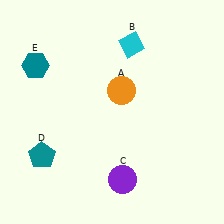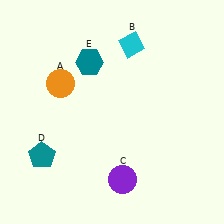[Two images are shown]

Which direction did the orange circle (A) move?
The orange circle (A) moved left.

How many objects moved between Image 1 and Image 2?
2 objects moved between the two images.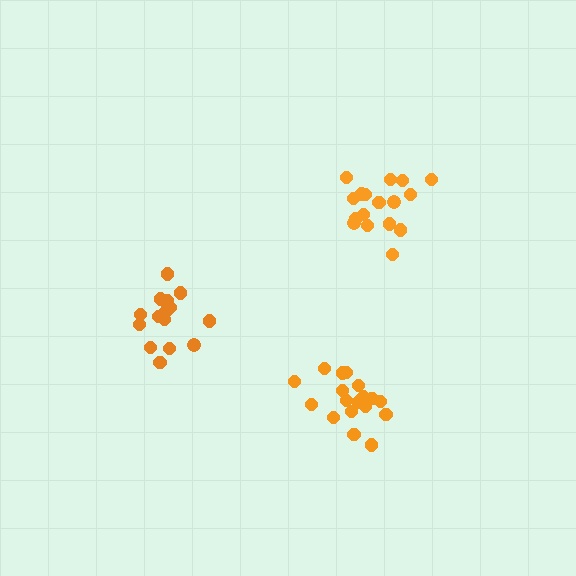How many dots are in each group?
Group 1: 20 dots, Group 2: 17 dots, Group 3: 16 dots (53 total).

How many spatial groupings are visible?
There are 3 spatial groupings.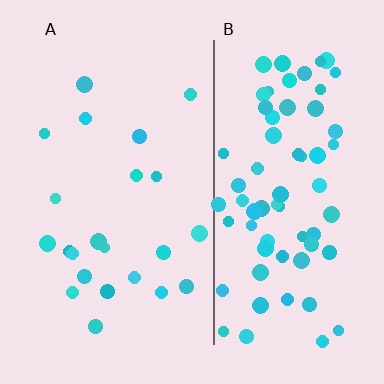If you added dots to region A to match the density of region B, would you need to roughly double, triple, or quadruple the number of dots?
Approximately triple.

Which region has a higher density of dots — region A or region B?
B (the right).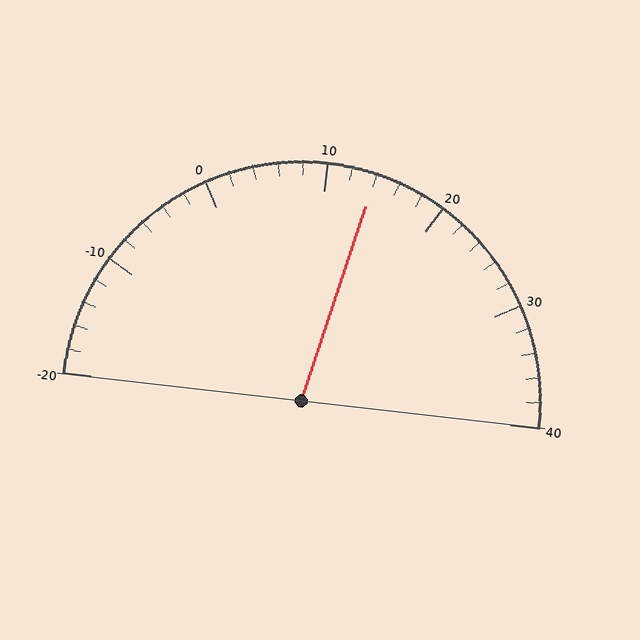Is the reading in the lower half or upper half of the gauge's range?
The reading is in the upper half of the range (-20 to 40).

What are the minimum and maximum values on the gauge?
The gauge ranges from -20 to 40.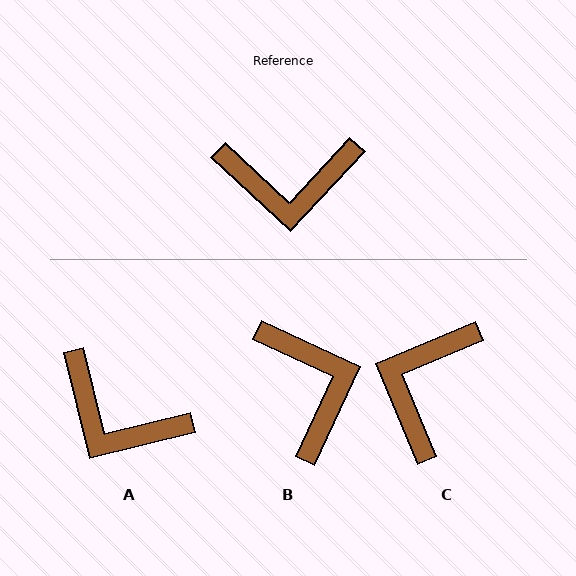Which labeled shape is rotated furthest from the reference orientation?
C, about 114 degrees away.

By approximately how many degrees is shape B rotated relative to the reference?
Approximately 108 degrees counter-clockwise.